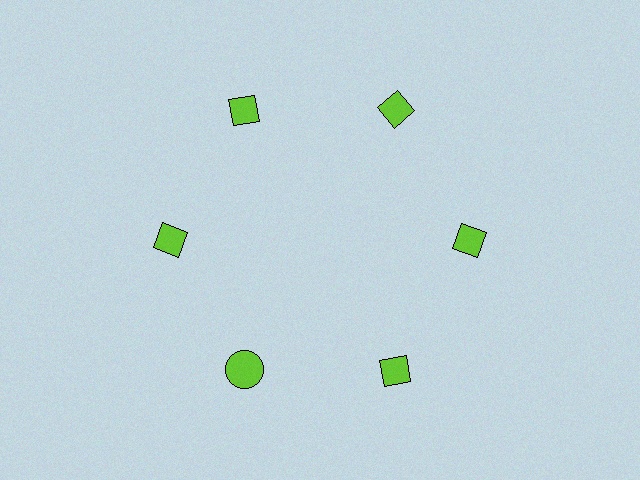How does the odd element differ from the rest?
It has a different shape: circle instead of diamond.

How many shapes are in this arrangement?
There are 6 shapes arranged in a ring pattern.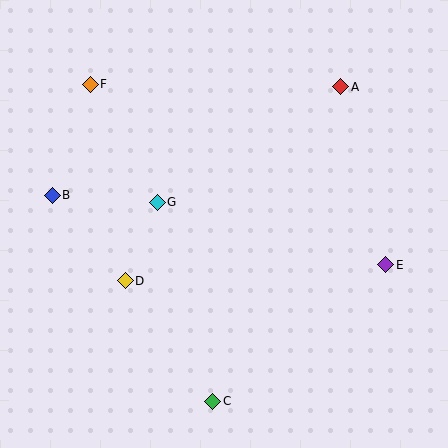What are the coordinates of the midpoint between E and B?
The midpoint between E and B is at (219, 230).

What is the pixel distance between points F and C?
The distance between F and C is 340 pixels.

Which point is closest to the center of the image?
Point G at (157, 202) is closest to the center.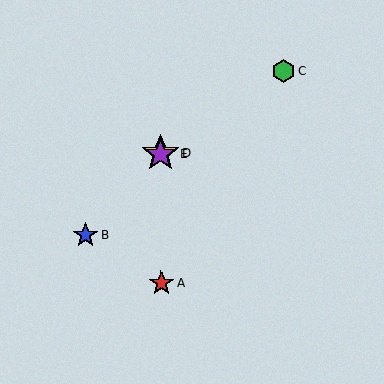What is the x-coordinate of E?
Object E is at x≈160.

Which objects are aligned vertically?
Objects A, D, E are aligned vertically.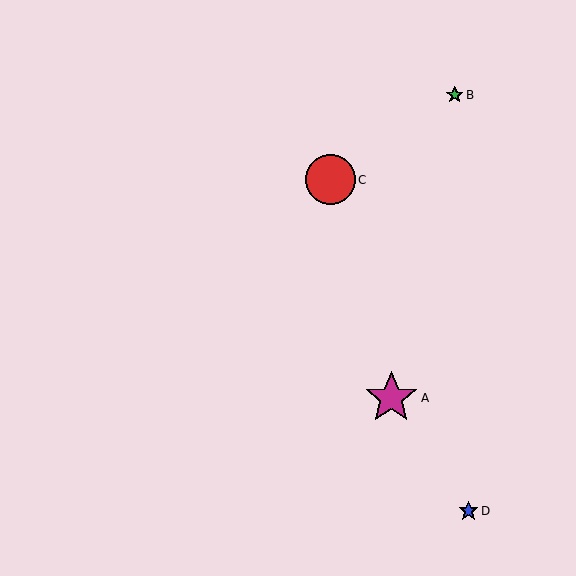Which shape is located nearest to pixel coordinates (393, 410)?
The magenta star (labeled A) at (391, 398) is nearest to that location.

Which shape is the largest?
The magenta star (labeled A) is the largest.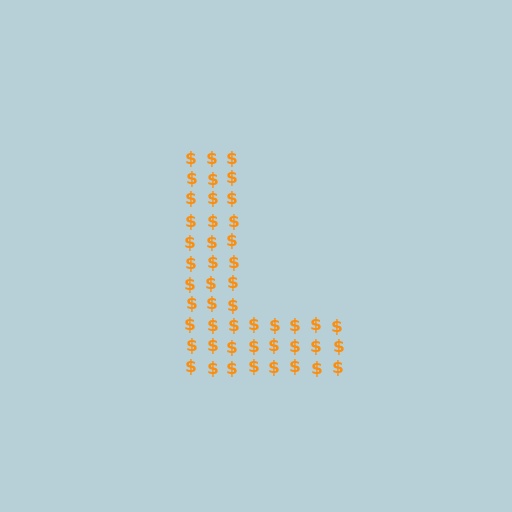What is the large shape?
The large shape is the letter L.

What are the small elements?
The small elements are dollar signs.